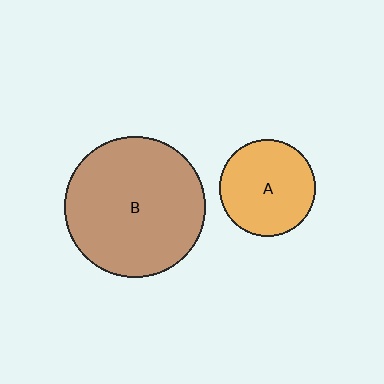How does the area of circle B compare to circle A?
Approximately 2.2 times.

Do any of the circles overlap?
No, none of the circles overlap.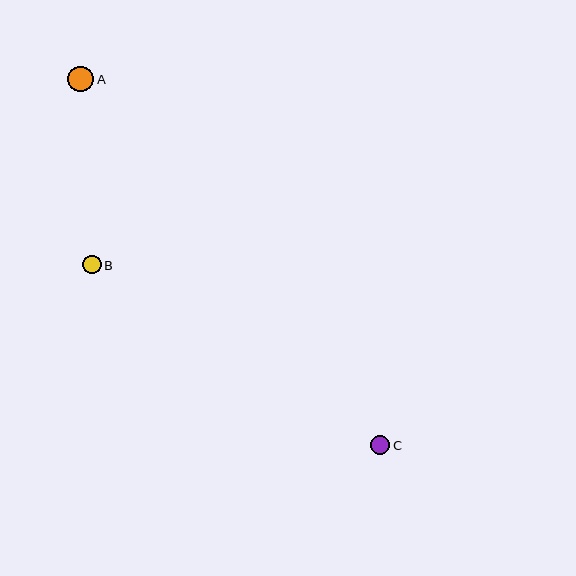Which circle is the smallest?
Circle B is the smallest with a size of approximately 19 pixels.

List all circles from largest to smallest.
From largest to smallest: A, C, B.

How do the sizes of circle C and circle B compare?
Circle C and circle B are approximately the same size.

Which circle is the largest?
Circle A is the largest with a size of approximately 26 pixels.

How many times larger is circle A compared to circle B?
Circle A is approximately 1.4 times the size of circle B.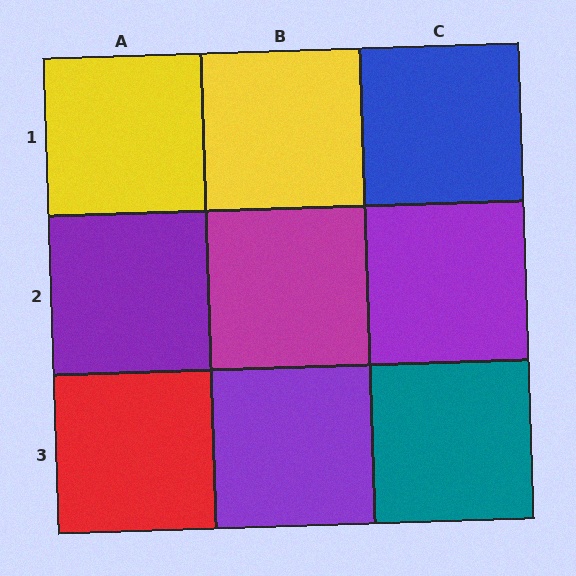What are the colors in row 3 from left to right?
Red, purple, teal.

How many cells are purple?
3 cells are purple.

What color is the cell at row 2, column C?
Purple.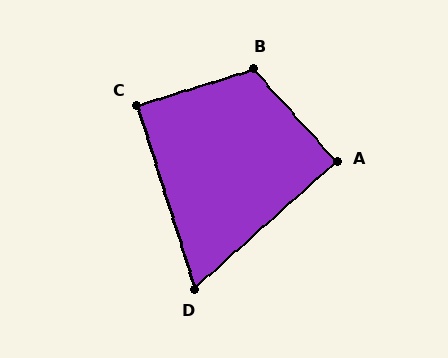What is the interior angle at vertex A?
Approximately 90 degrees (approximately right).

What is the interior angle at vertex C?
Approximately 90 degrees (approximately right).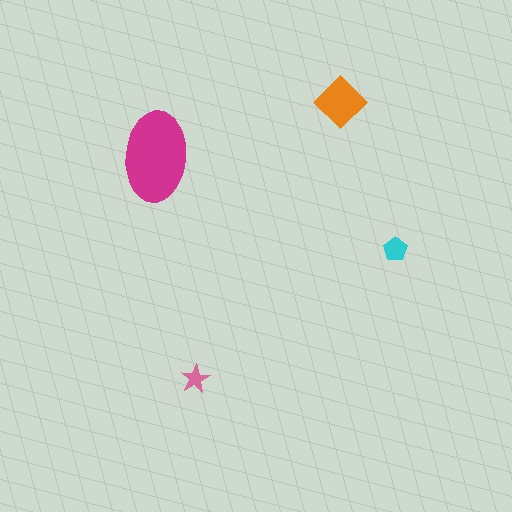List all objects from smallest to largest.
The pink star, the cyan pentagon, the orange diamond, the magenta ellipse.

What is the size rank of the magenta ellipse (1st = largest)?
1st.